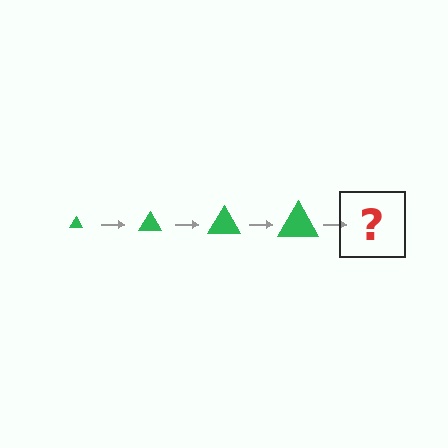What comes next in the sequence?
The next element should be a green triangle, larger than the previous one.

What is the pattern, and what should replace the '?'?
The pattern is that the triangle gets progressively larger each step. The '?' should be a green triangle, larger than the previous one.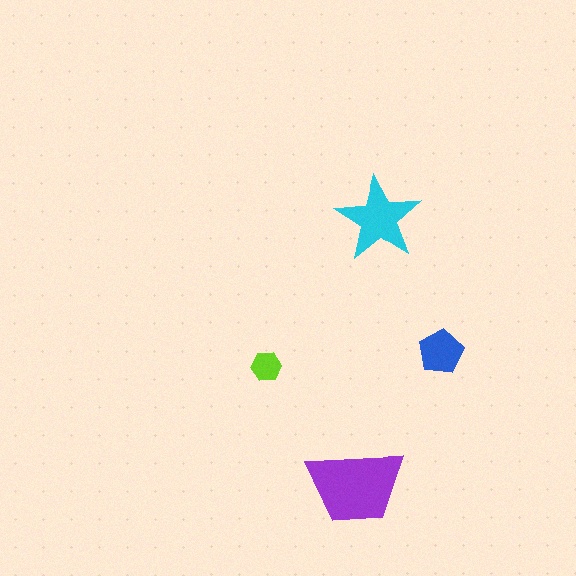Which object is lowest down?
The purple trapezoid is bottommost.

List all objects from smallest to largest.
The lime hexagon, the blue pentagon, the cyan star, the purple trapezoid.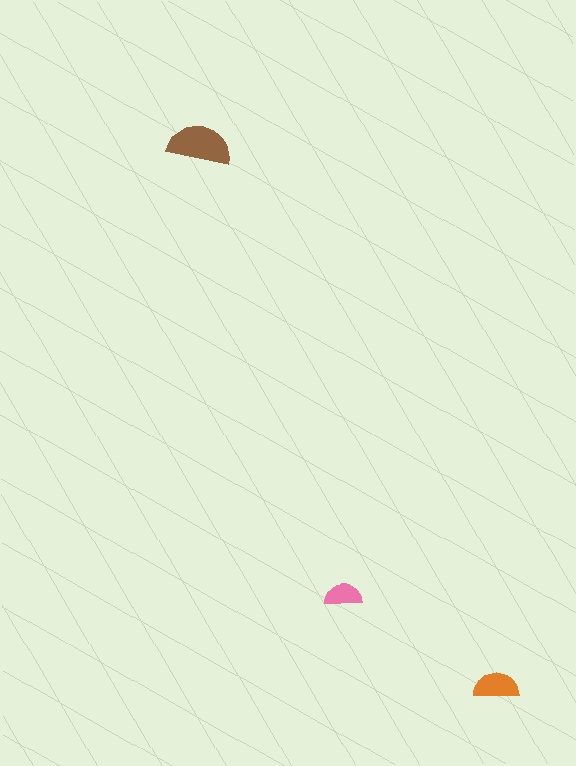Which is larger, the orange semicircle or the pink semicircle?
The orange one.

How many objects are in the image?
There are 3 objects in the image.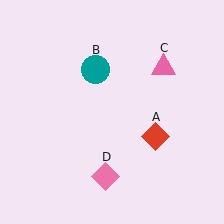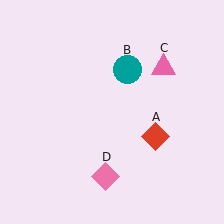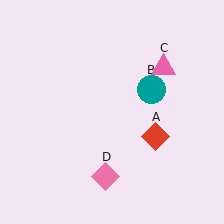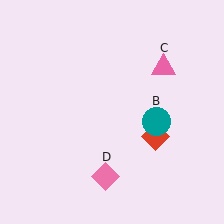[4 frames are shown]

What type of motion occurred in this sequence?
The teal circle (object B) rotated clockwise around the center of the scene.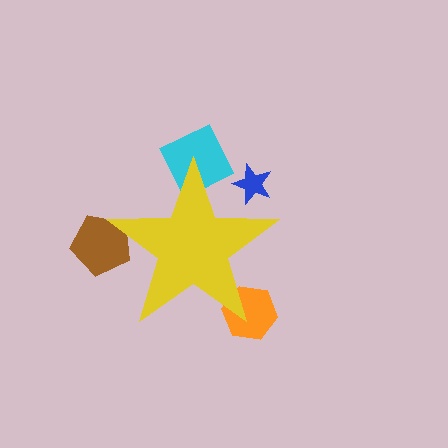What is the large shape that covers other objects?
A yellow star.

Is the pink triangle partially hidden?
Yes, the pink triangle is partially hidden behind the yellow star.